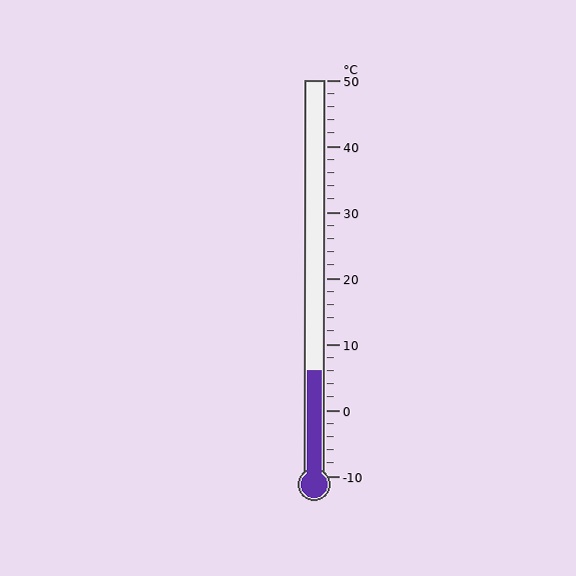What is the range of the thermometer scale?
The thermometer scale ranges from -10°C to 50°C.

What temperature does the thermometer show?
The thermometer shows approximately 6°C.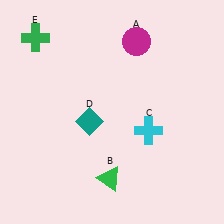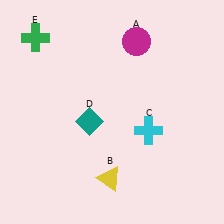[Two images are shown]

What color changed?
The triangle (B) changed from green in Image 1 to yellow in Image 2.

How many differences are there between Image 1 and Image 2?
There is 1 difference between the two images.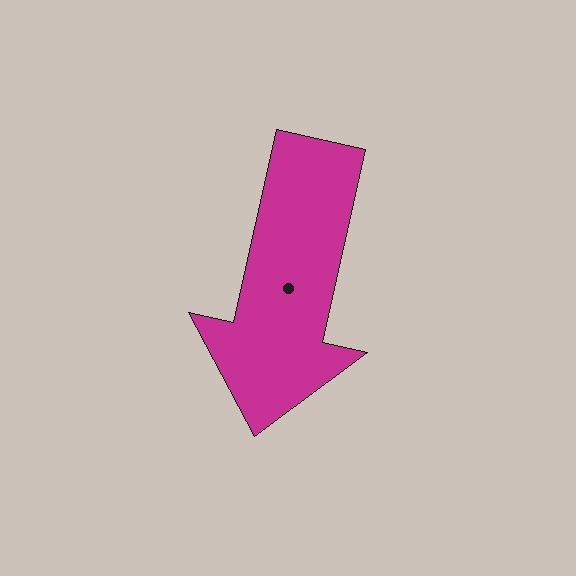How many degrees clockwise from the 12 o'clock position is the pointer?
Approximately 193 degrees.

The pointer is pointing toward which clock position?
Roughly 6 o'clock.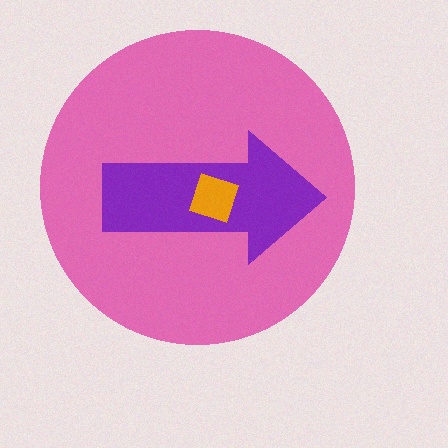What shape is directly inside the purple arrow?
The orange square.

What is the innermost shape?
The orange square.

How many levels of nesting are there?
3.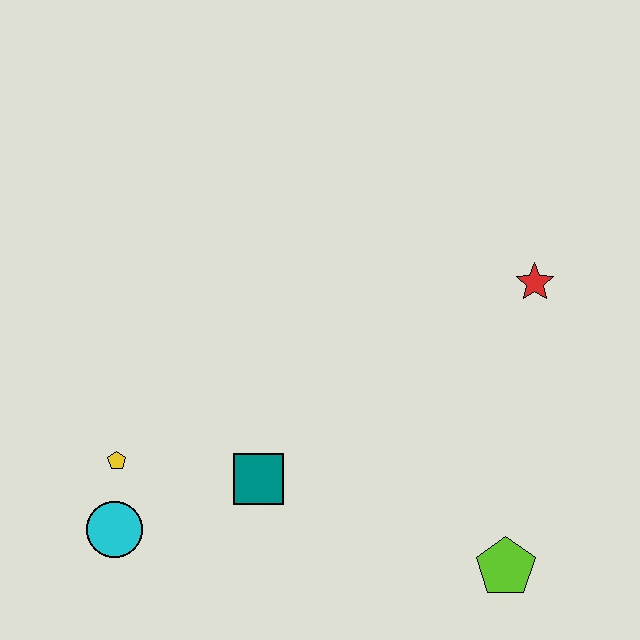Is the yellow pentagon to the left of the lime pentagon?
Yes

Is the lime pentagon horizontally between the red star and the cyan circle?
Yes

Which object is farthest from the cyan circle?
The red star is farthest from the cyan circle.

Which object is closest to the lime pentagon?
The teal square is closest to the lime pentagon.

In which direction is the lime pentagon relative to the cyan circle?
The lime pentagon is to the right of the cyan circle.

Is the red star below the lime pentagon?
No